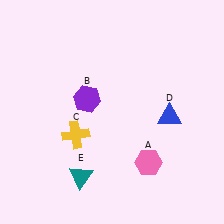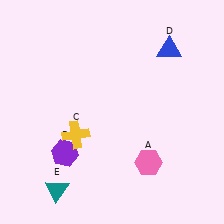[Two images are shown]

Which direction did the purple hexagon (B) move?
The purple hexagon (B) moved down.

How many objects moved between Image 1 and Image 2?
3 objects moved between the two images.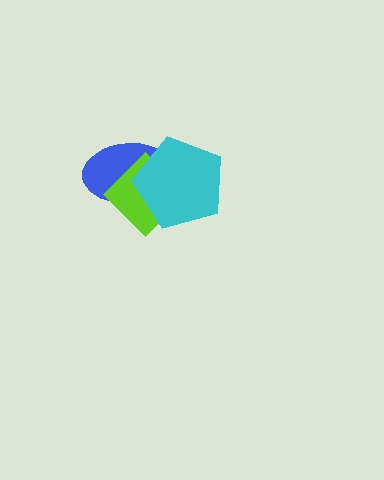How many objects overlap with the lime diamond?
2 objects overlap with the lime diamond.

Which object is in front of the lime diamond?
The cyan pentagon is in front of the lime diamond.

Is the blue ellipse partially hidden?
Yes, it is partially covered by another shape.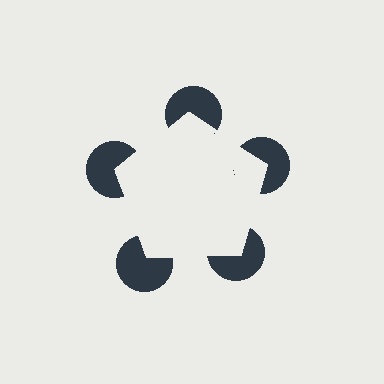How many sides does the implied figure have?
5 sides.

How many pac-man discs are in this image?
There are 5 — one at each vertex of the illusory pentagon.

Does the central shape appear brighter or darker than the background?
It typically appears slightly brighter than the background, even though no actual brightness change is drawn.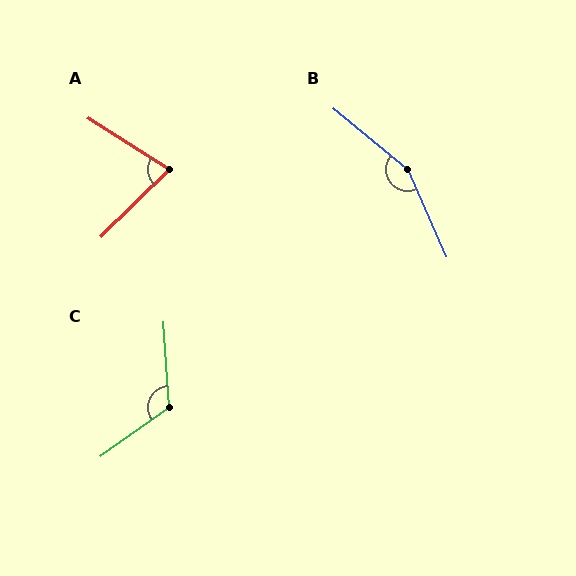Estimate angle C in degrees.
Approximately 122 degrees.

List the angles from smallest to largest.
A (77°), C (122°), B (153°).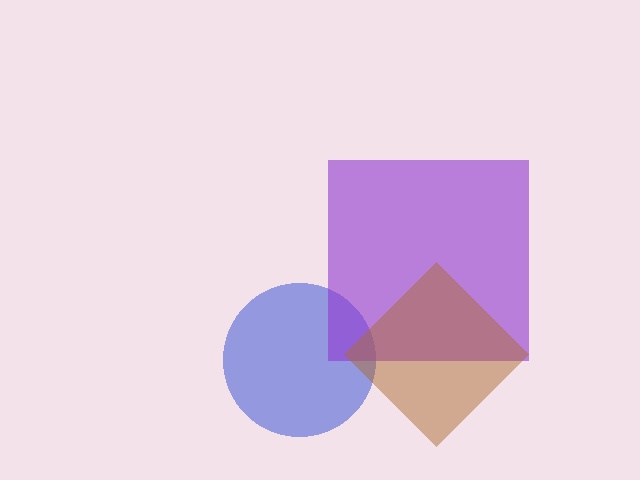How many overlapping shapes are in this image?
There are 3 overlapping shapes in the image.